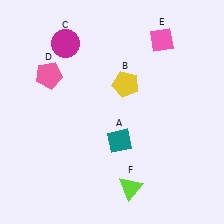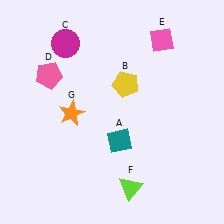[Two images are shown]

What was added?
An orange star (G) was added in Image 2.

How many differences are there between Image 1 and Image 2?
There is 1 difference between the two images.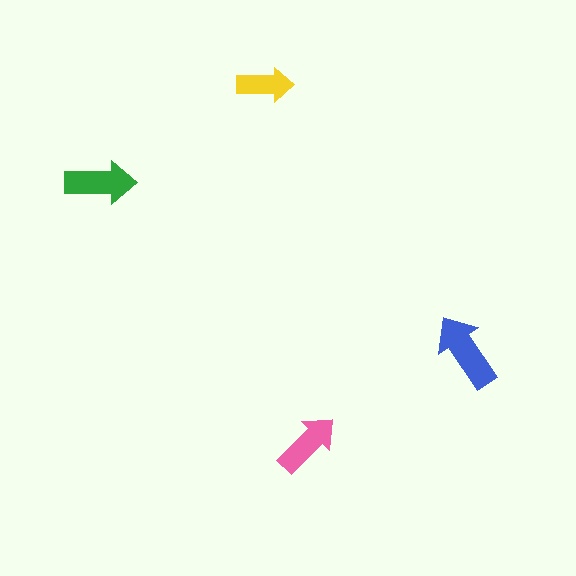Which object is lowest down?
The pink arrow is bottommost.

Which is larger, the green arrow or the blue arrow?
The blue one.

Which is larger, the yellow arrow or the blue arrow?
The blue one.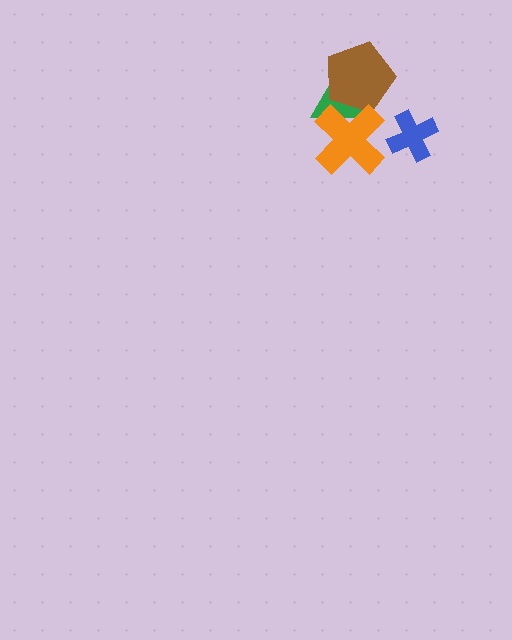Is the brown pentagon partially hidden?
Yes, it is partially covered by another shape.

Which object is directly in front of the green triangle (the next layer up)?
The brown pentagon is directly in front of the green triangle.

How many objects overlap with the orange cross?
2 objects overlap with the orange cross.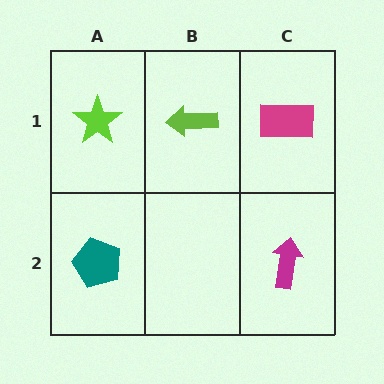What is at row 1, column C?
A magenta rectangle.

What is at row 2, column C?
A magenta arrow.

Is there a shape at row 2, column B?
No, that cell is empty.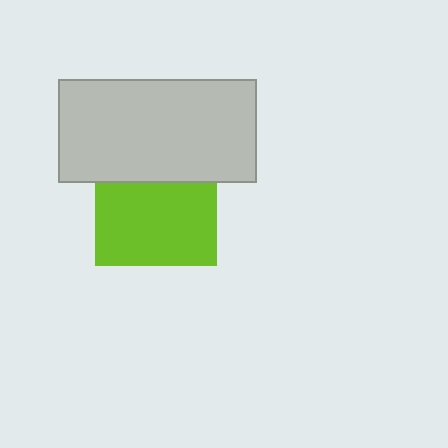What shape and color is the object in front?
The object in front is a light gray rectangle.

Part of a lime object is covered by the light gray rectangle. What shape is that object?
It is a square.